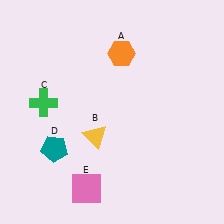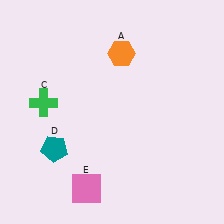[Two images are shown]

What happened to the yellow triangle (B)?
The yellow triangle (B) was removed in Image 2. It was in the bottom-left area of Image 1.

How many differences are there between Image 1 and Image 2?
There is 1 difference between the two images.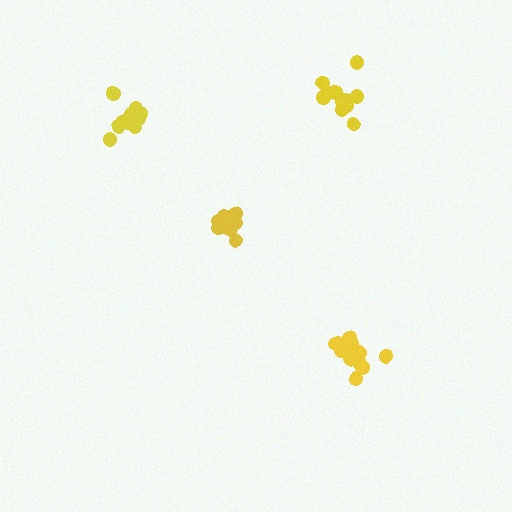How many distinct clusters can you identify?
There are 4 distinct clusters.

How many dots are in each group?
Group 1: 12 dots, Group 2: 14 dots, Group 3: 14 dots, Group 4: 11 dots (51 total).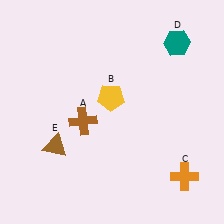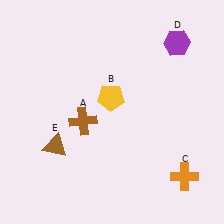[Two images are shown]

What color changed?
The hexagon (D) changed from teal in Image 1 to purple in Image 2.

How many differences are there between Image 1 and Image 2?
There is 1 difference between the two images.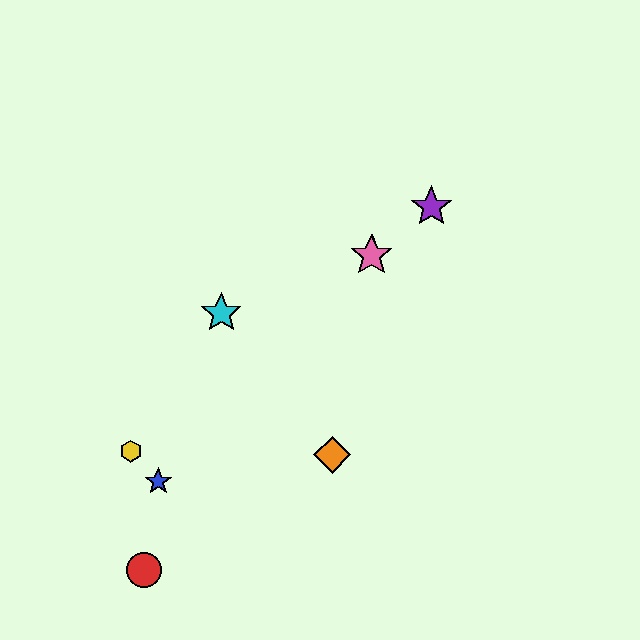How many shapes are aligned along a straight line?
4 shapes (the green star, the yellow hexagon, the purple star, the pink star) are aligned along a straight line.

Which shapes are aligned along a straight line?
The green star, the yellow hexagon, the purple star, the pink star are aligned along a straight line.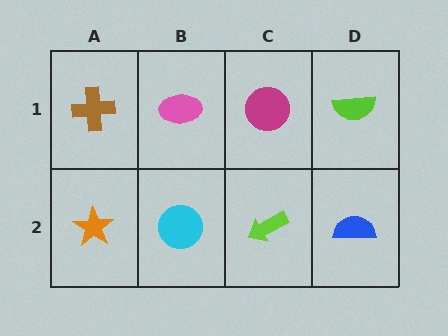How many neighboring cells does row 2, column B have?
3.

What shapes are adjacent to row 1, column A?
An orange star (row 2, column A), a pink ellipse (row 1, column B).